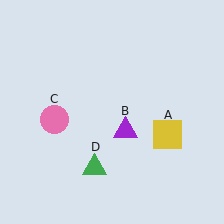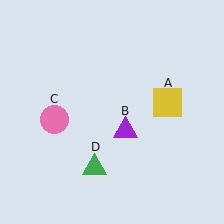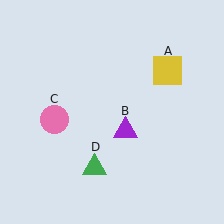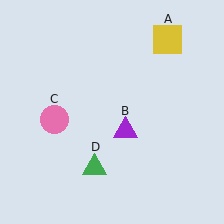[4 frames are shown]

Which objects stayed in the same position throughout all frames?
Purple triangle (object B) and pink circle (object C) and green triangle (object D) remained stationary.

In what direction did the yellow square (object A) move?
The yellow square (object A) moved up.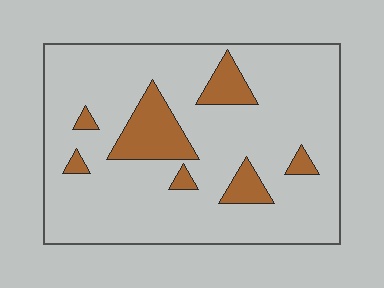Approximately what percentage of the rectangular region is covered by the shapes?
Approximately 15%.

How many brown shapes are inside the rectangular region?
7.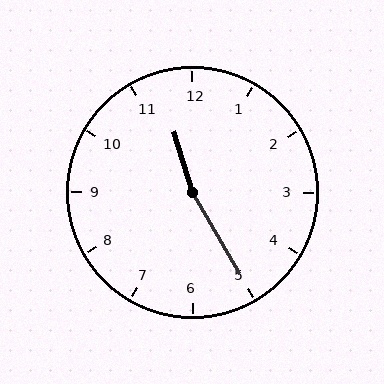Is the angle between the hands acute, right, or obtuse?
It is obtuse.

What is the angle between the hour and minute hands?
Approximately 168 degrees.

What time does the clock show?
11:25.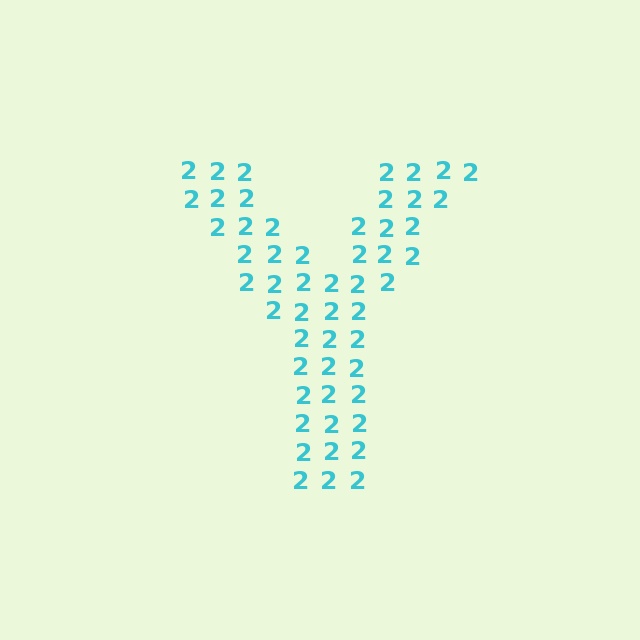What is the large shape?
The large shape is the letter Y.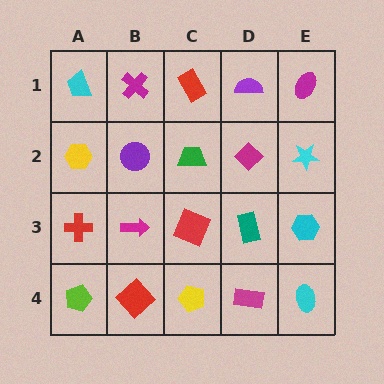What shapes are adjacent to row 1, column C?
A green trapezoid (row 2, column C), a magenta cross (row 1, column B), a purple semicircle (row 1, column D).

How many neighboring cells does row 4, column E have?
2.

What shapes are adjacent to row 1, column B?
A purple circle (row 2, column B), a cyan trapezoid (row 1, column A), a red rectangle (row 1, column C).